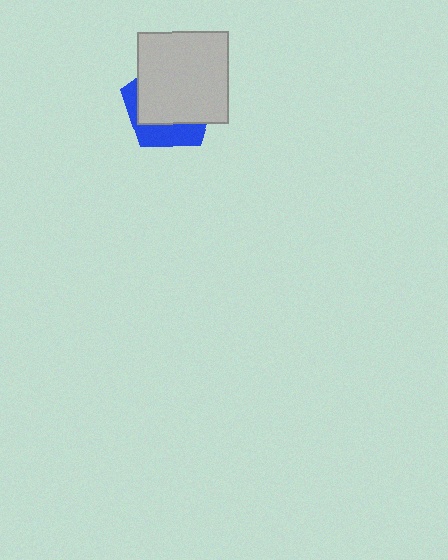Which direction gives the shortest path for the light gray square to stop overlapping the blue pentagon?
Moving toward the upper-right gives the shortest separation.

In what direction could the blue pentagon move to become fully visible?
The blue pentagon could move toward the lower-left. That would shift it out from behind the light gray square entirely.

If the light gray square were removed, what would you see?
You would see the complete blue pentagon.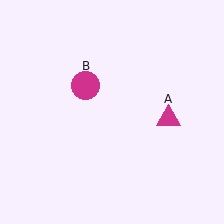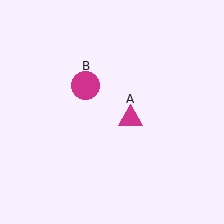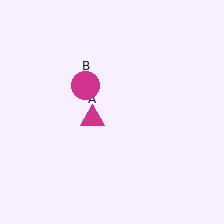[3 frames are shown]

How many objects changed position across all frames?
1 object changed position: magenta triangle (object A).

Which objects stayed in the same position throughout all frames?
Magenta circle (object B) remained stationary.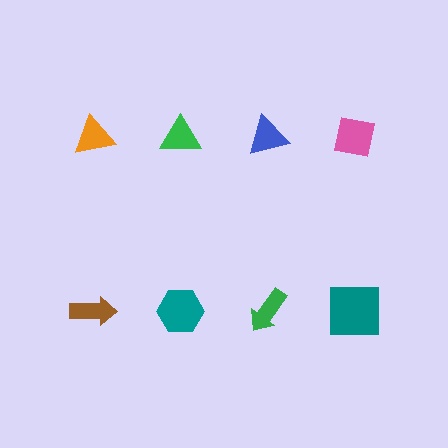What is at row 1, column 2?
A green triangle.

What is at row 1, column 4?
A pink square.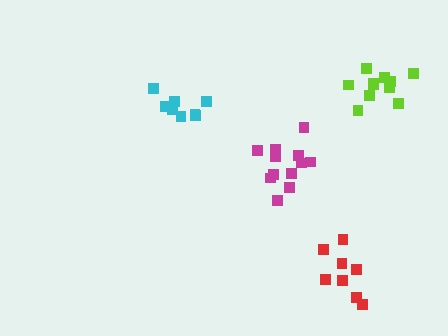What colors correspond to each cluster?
The clusters are colored: lime, red, magenta, cyan.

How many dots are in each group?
Group 1: 11 dots, Group 2: 8 dots, Group 3: 12 dots, Group 4: 8 dots (39 total).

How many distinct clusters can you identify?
There are 4 distinct clusters.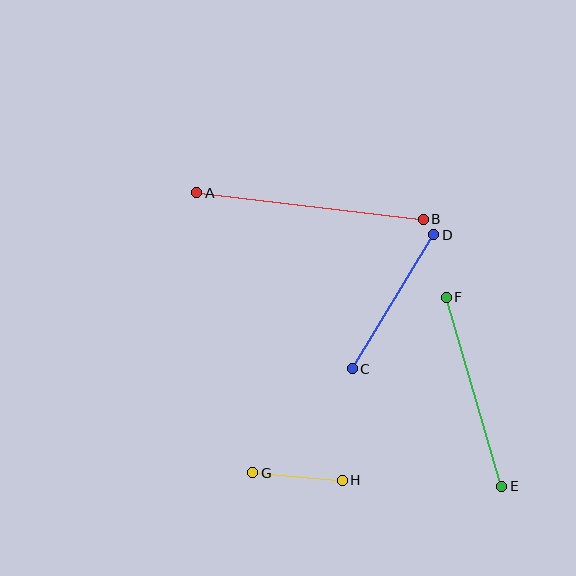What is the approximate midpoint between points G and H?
The midpoint is at approximately (297, 476) pixels.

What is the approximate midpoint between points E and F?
The midpoint is at approximately (474, 392) pixels.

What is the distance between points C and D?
The distance is approximately 157 pixels.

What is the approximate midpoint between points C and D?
The midpoint is at approximately (393, 302) pixels.